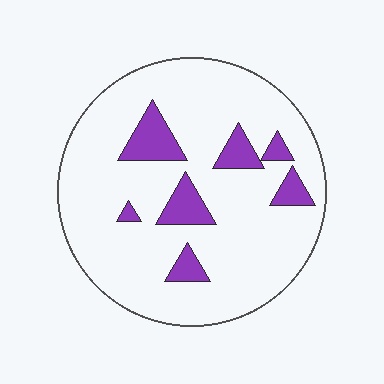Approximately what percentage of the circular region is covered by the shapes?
Approximately 15%.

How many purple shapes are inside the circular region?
7.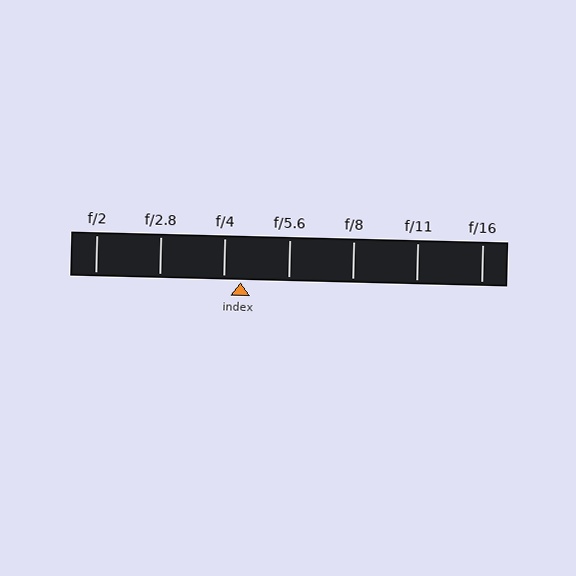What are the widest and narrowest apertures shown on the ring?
The widest aperture shown is f/2 and the narrowest is f/16.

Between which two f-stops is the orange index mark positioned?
The index mark is between f/4 and f/5.6.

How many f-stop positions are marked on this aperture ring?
There are 7 f-stop positions marked.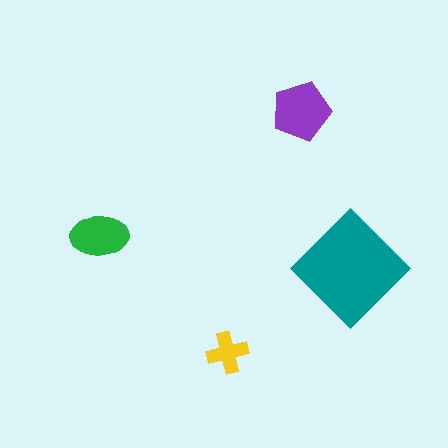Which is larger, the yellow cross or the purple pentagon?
The purple pentagon.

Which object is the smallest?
The yellow cross.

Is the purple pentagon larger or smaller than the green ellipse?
Larger.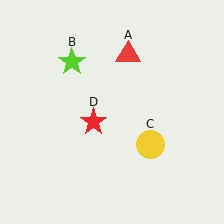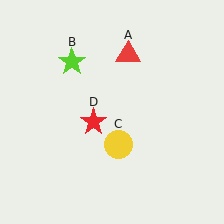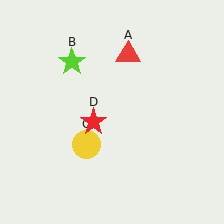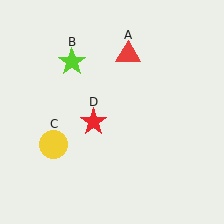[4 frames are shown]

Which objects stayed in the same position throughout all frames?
Red triangle (object A) and lime star (object B) and red star (object D) remained stationary.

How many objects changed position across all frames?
1 object changed position: yellow circle (object C).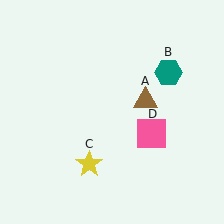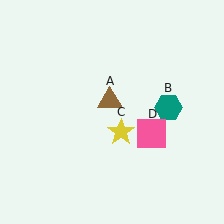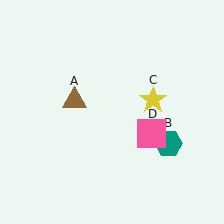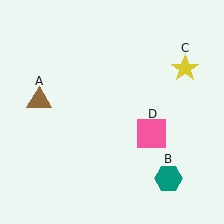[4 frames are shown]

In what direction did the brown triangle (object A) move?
The brown triangle (object A) moved left.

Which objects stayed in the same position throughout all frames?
Pink square (object D) remained stationary.